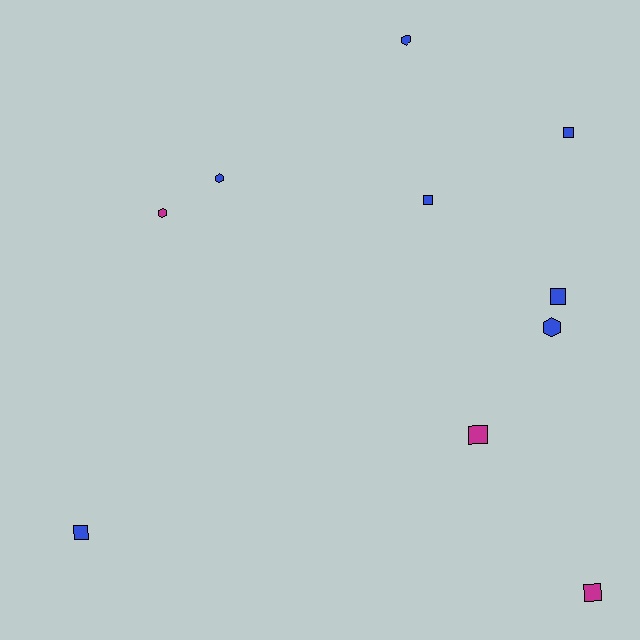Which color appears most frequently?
Blue, with 7 objects.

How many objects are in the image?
There are 10 objects.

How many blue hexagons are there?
There are 3 blue hexagons.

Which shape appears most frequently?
Square, with 6 objects.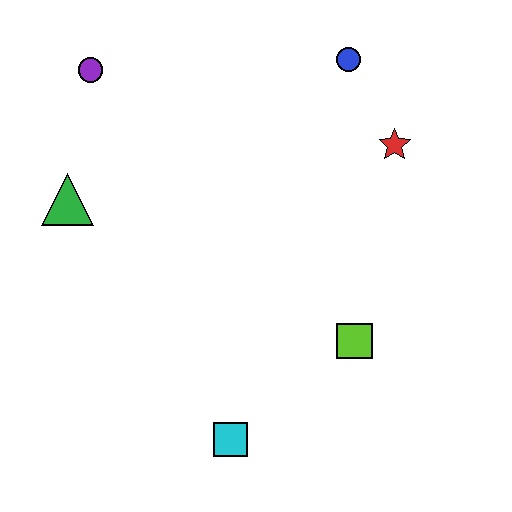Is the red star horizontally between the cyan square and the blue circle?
No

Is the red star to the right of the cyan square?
Yes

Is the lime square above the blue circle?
No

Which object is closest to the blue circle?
The red star is closest to the blue circle.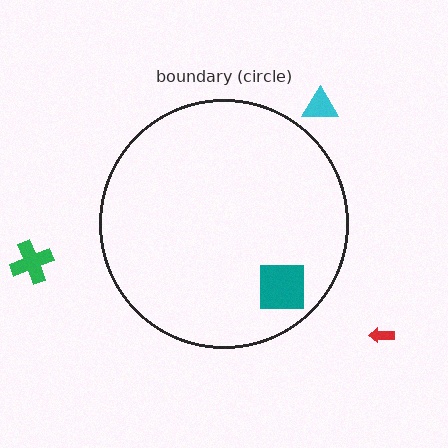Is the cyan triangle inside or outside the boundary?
Outside.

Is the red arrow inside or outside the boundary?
Outside.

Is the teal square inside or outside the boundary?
Inside.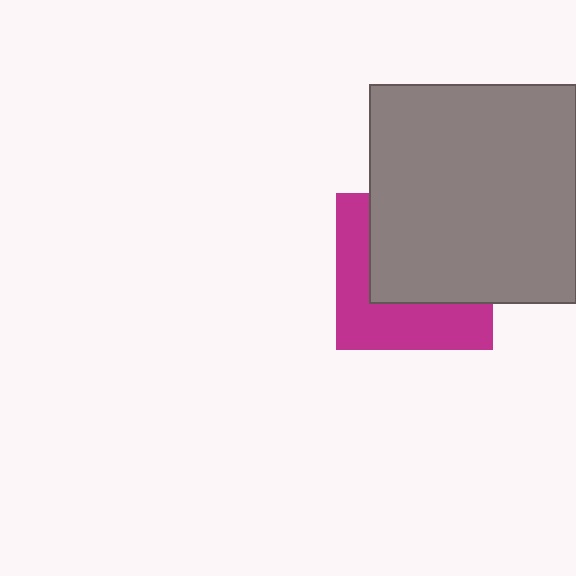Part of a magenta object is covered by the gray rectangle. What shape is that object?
It is a square.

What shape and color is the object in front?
The object in front is a gray rectangle.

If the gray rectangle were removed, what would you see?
You would see the complete magenta square.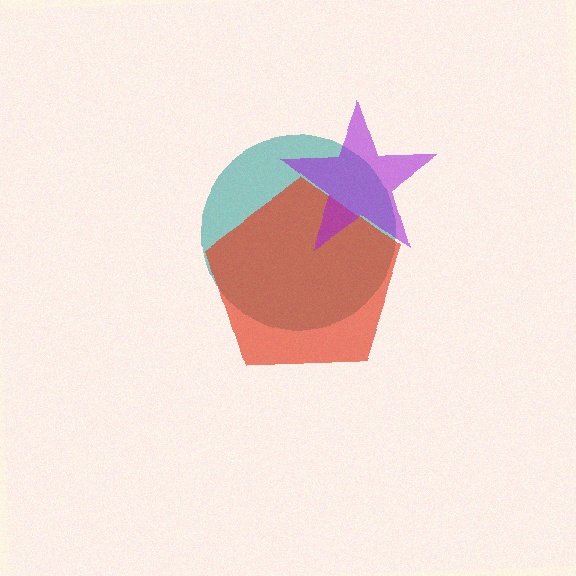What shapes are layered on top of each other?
The layered shapes are: a teal circle, a red pentagon, a purple star.